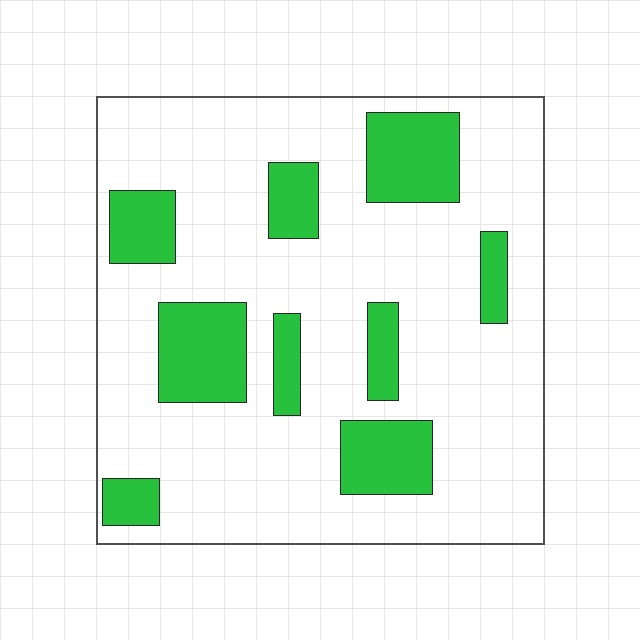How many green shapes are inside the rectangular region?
9.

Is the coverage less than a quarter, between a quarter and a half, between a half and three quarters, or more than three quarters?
Less than a quarter.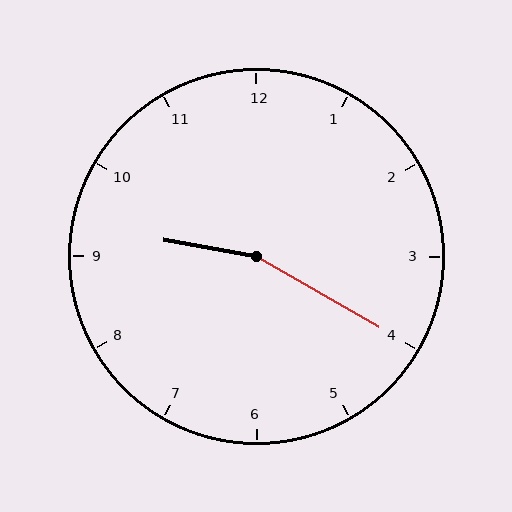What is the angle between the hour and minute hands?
Approximately 160 degrees.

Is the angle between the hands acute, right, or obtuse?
It is obtuse.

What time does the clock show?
9:20.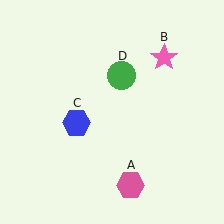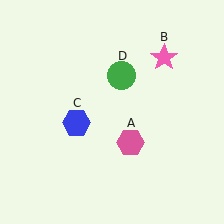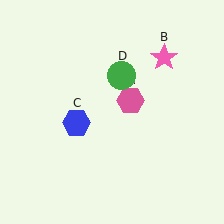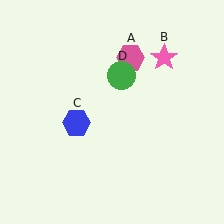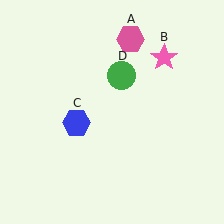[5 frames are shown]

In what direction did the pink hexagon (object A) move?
The pink hexagon (object A) moved up.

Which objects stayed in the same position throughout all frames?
Pink star (object B) and blue hexagon (object C) and green circle (object D) remained stationary.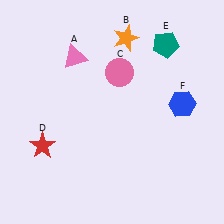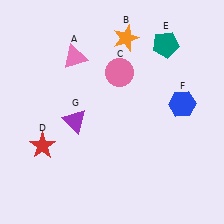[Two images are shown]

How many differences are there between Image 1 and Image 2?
There is 1 difference between the two images.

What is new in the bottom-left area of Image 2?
A purple triangle (G) was added in the bottom-left area of Image 2.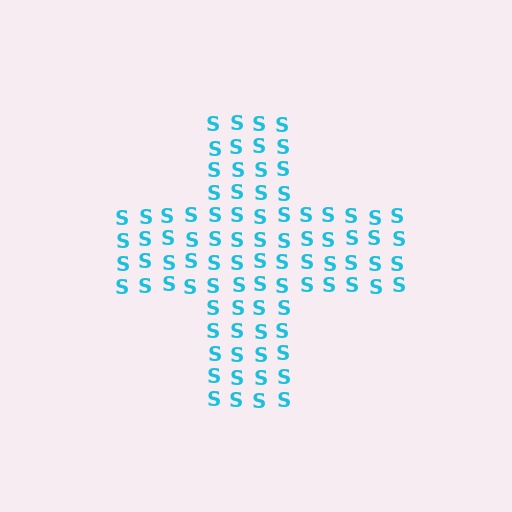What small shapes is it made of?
It is made of small letter S's.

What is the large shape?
The large shape is a cross.